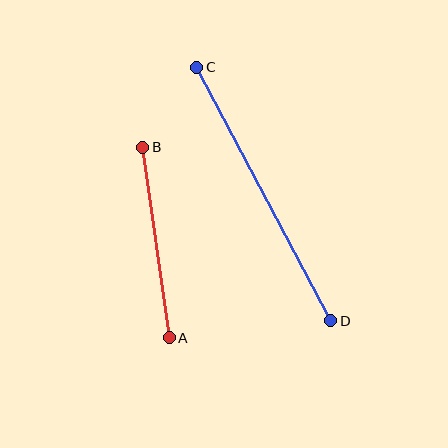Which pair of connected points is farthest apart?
Points C and D are farthest apart.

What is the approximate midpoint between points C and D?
The midpoint is at approximately (264, 194) pixels.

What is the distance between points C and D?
The distance is approximately 287 pixels.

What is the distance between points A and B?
The distance is approximately 192 pixels.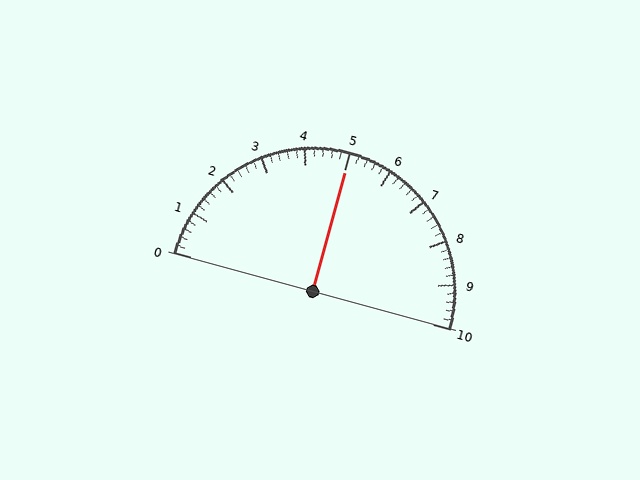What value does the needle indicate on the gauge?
The needle indicates approximately 5.0.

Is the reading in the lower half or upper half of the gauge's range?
The reading is in the upper half of the range (0 to 10).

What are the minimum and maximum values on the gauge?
The gauge ranges from 0 to 10.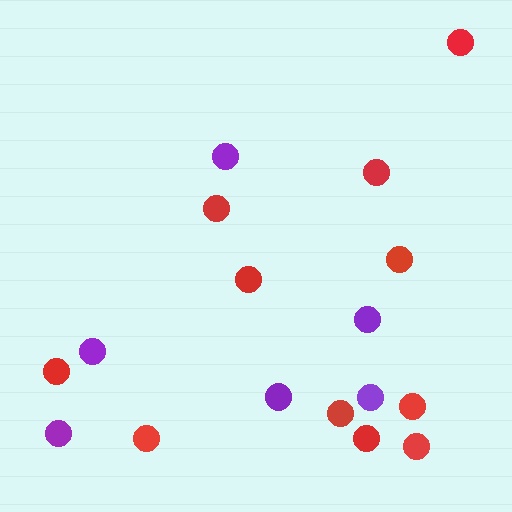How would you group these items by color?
There are 2 groups: one group of purple circles (6) and one group of red circles (11).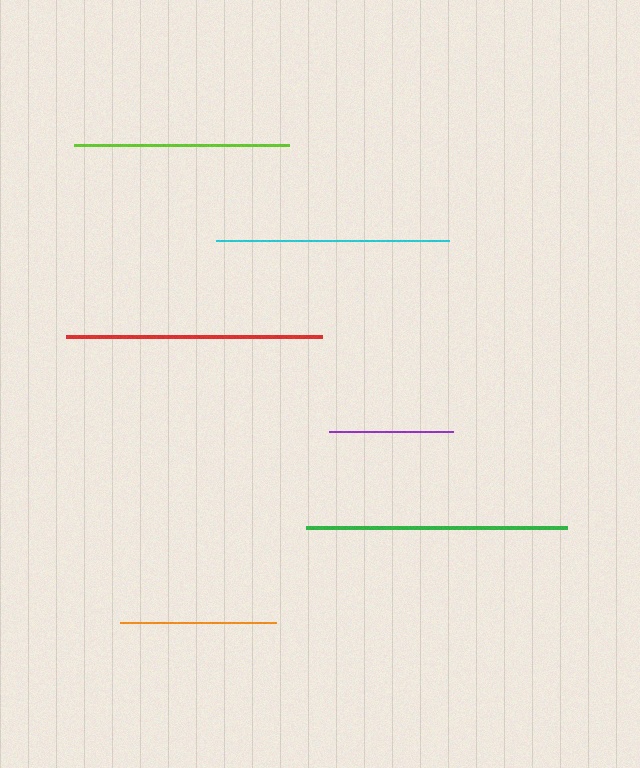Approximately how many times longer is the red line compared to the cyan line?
The red line is approximately 1.1 times the length of the cyan line.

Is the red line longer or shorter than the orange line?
The red line is longer than the orange line.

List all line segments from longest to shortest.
From longest to shortest: green, red, cyan, lime, orange, purple.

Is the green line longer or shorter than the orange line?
The green line is longer than the orange line.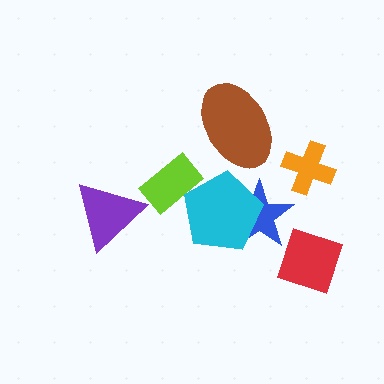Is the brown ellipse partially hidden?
No, no other shape covers it.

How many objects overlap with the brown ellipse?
0 objects overlap with the brown ellipse.